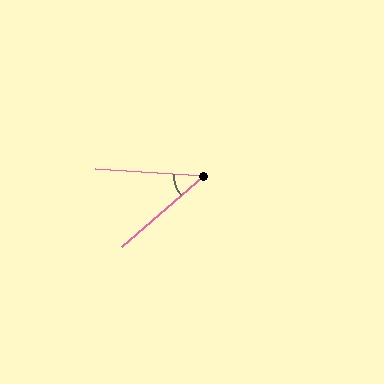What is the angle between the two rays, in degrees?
Approximately 45 degrees.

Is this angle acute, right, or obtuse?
It is acute.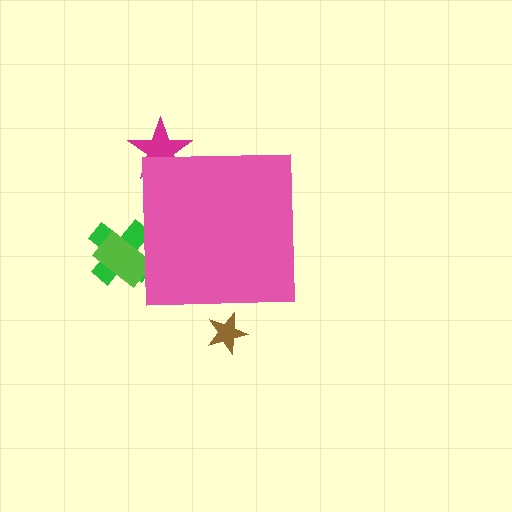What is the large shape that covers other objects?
A pink square.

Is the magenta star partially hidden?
Yes, the magenta star is partially hidden behind the pink square.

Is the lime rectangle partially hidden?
Yes, the lime rectangle is partially hidden behind the pink square.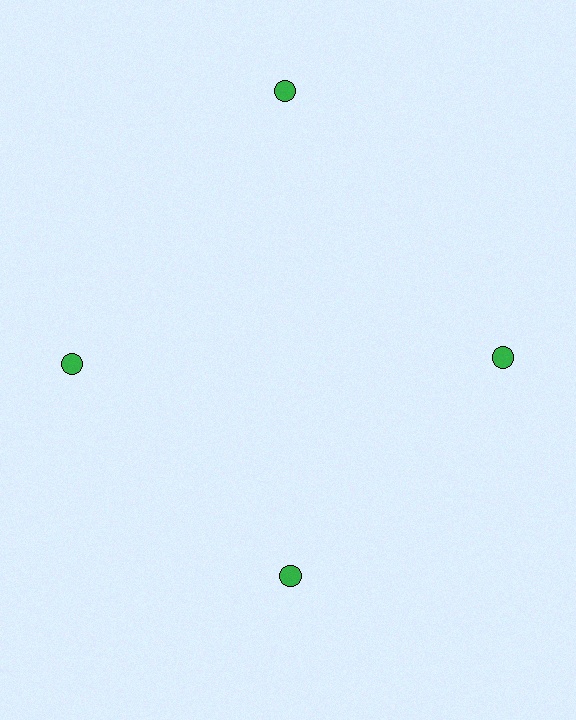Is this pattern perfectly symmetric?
No. The 4 green circles are arranged in a ring, but one element near the 12 o'clock position is pushed outward from the center, breaking the 4-fold rotational symmetry.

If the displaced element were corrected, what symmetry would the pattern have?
It would have 4-fold rotational symmetry — the pattern would map onto itself every 90 degrees.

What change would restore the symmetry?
The symmetry would be restored by moving it inward, back onto the ring so that all 4 circles sit at equal angles and equal distance from the center.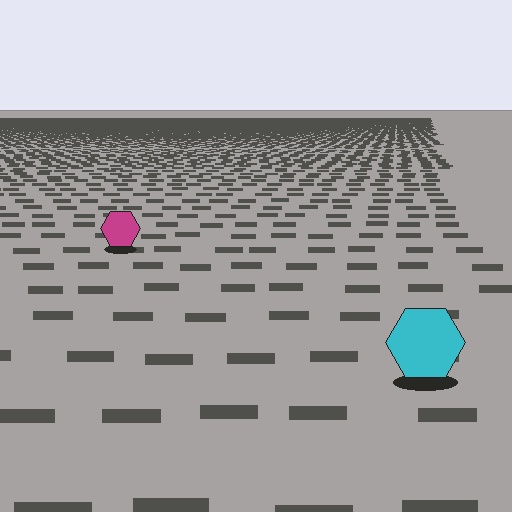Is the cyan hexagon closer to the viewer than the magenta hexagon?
Yes. The cyan hexagon is closer — you can tell from the texture gradient: the ground texture is coarser near it.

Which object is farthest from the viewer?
The magenta hexagon is farthest from the viewer. It appears smaller and the ground texture around it is denser.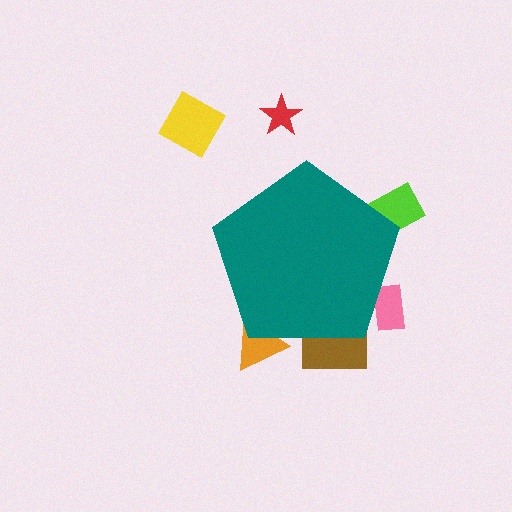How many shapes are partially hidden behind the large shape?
4 shapes are partially hidden.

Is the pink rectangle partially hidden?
Yes, the pink rectangle is partially hidden behind the teal pentagon.